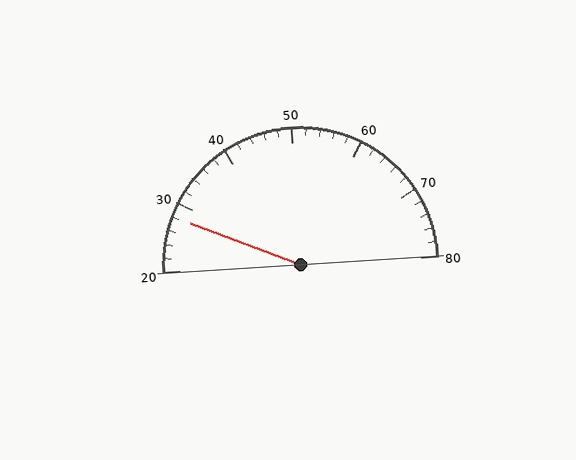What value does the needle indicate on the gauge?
The needle indicates approximately 28.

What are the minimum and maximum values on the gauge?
The gauge ranges from 20 to 80.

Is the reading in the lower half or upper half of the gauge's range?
The reading is in the lower half of the range (20 to 80).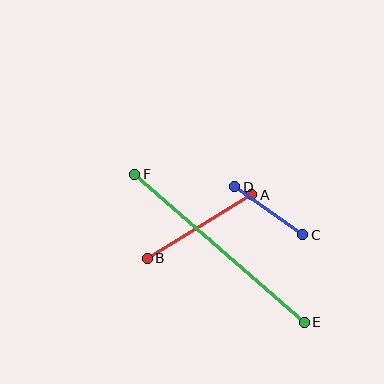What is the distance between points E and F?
The distance is approximately 225 pixels.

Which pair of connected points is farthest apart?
Points E and F are farthest apart.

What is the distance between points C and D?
The distance is approximately 83 pixels.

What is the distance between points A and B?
The distance is approximately 122 pixels.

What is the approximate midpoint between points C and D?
The midpoint is at approximately (269, 211) pixels.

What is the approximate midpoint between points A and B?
The midpoint is at approximately (200, 226) pixels.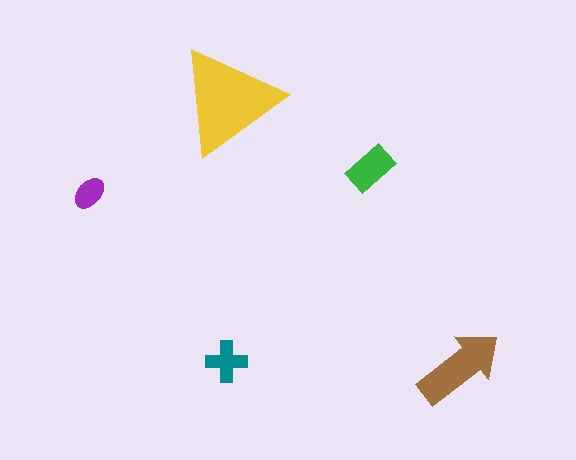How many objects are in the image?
There are 5 objects in the image.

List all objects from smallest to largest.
The purple ellipse, the teal cross, the green rectangle, the brown arrow, the yellow triangle.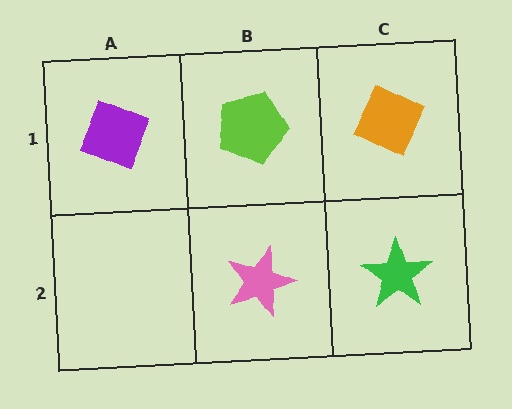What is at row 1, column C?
An orange diamond.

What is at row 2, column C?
A green star.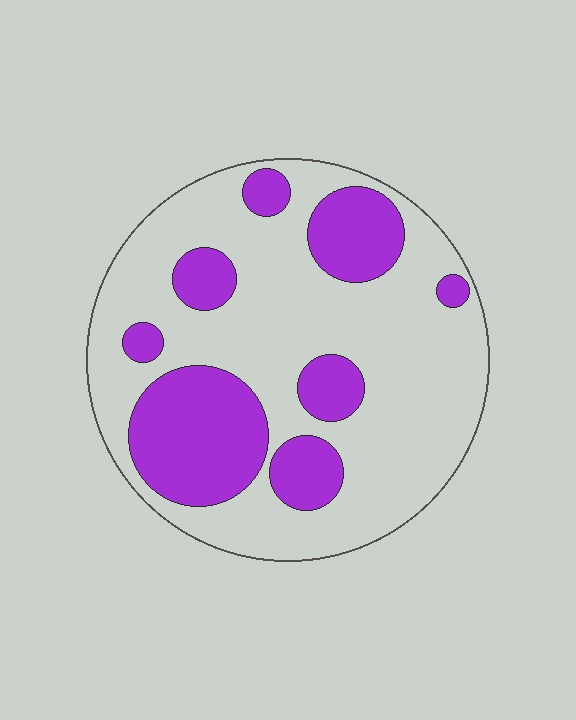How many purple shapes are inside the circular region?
8.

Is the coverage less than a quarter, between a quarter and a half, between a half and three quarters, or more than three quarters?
Between a quarter and a half.